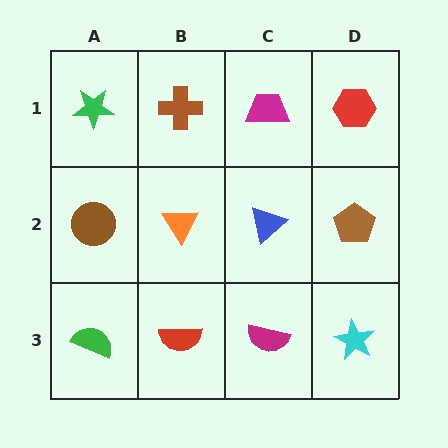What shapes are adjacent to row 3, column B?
An orange triangle (row 2, column B), a green semicircle (row 3, column A), a magenta semicircle (row 3, column C).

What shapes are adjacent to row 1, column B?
An orange triangle (row 2, column B), a green star (row 1, column A), a magenta trapezoid (row 1, column C).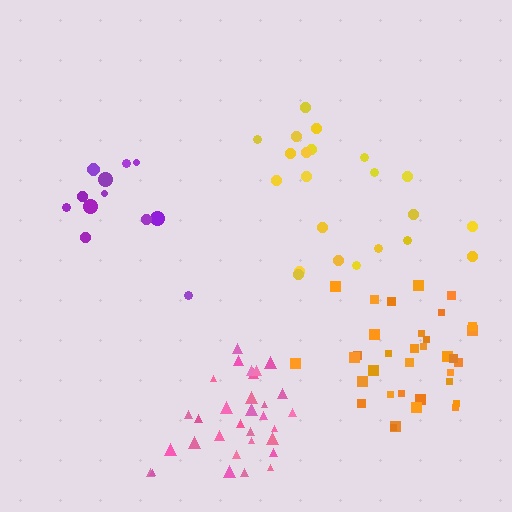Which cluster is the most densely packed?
Pink.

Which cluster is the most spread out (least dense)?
Yellow.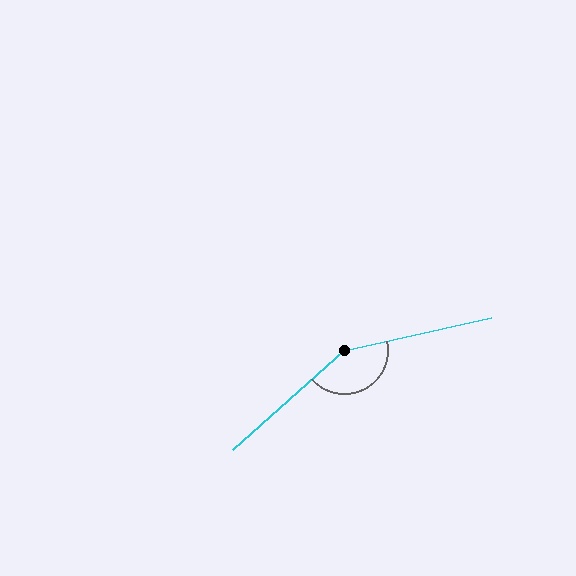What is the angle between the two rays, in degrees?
Approximately 151 degrees.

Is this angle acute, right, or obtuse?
It is obtuse.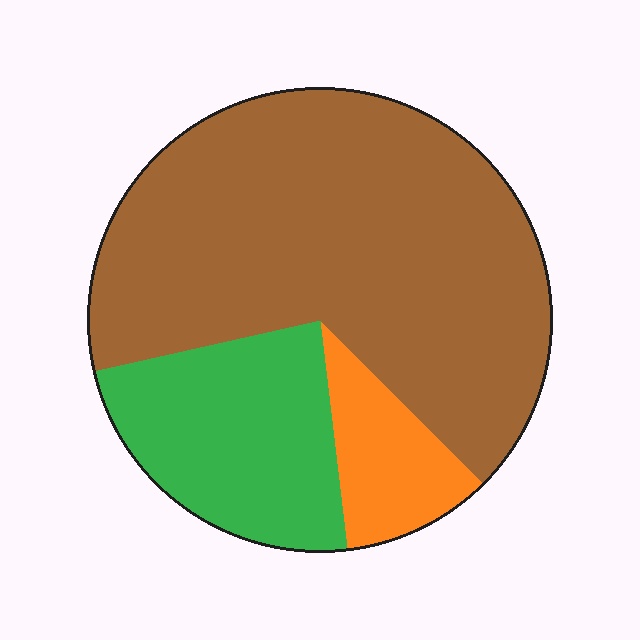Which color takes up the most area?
Brown, at roughly 65%.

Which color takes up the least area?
Orange, at roughly 10%.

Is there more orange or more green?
Green.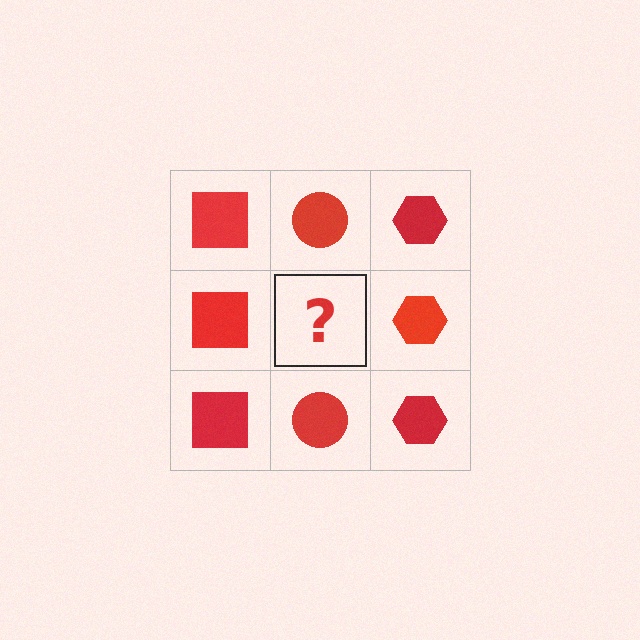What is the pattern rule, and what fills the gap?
The rule is that each column has a consistent shape. The gap should be filled with a red circle.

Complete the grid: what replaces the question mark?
The question mark should be replaced with a red circle.